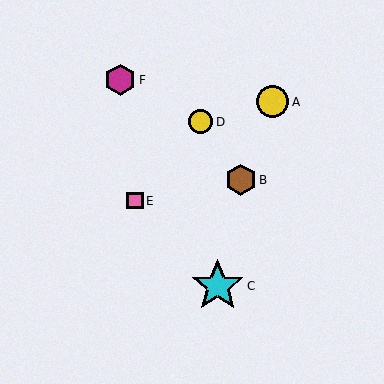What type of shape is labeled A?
Shape A is a yellow circle.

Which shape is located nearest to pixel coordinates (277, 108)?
The yellow circle (labeled A) at (273, 102) is nearest to that location.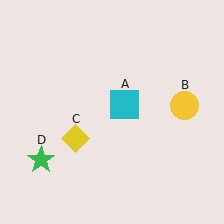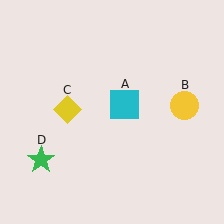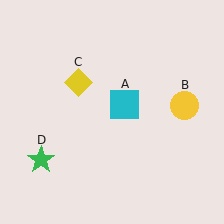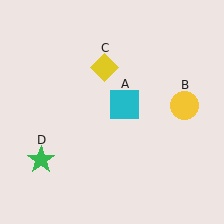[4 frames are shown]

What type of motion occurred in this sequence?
The yellow diamond (object C) rotated clockwise around the center of the scene.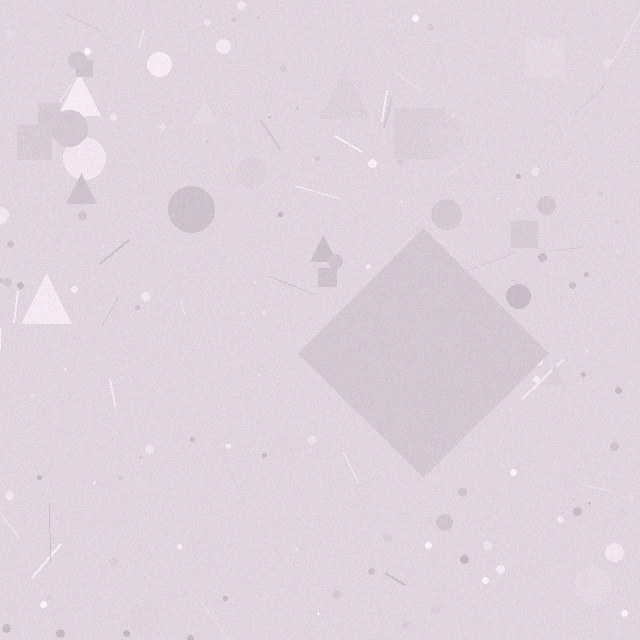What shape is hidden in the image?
A diamond is hidden in the image.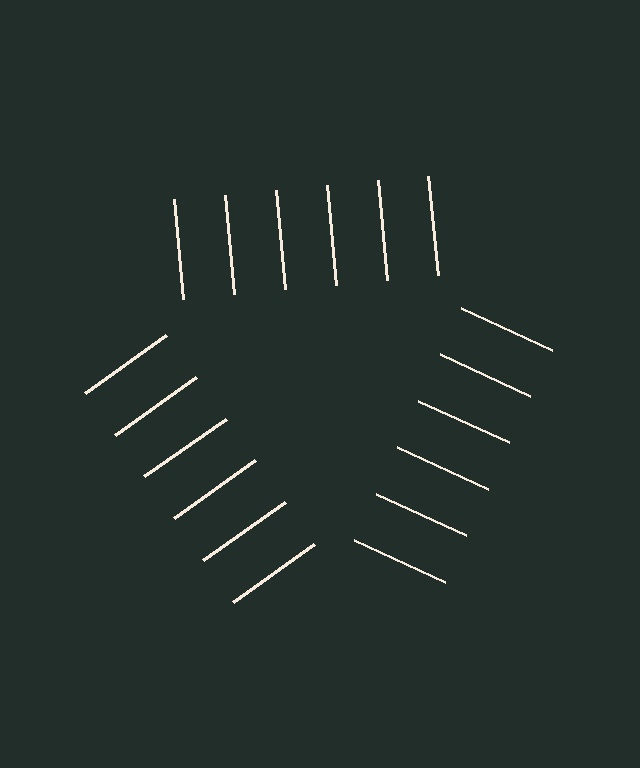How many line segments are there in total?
18 — 6 along each of the 3 edges.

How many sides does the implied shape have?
3 sides — the line-ends trace a triangle.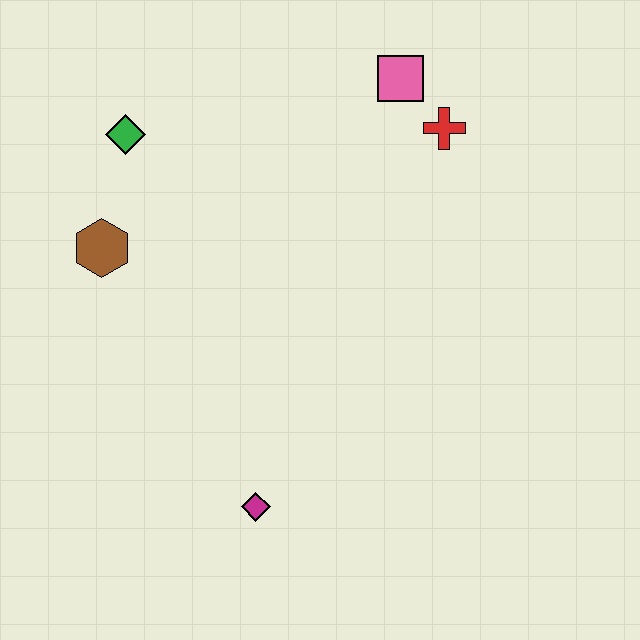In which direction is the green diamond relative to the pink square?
The green diamond is to the left of the pink square.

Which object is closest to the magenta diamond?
The brown hexagon is closest to the magenta diamond.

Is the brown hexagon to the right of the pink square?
No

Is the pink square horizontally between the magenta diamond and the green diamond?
No